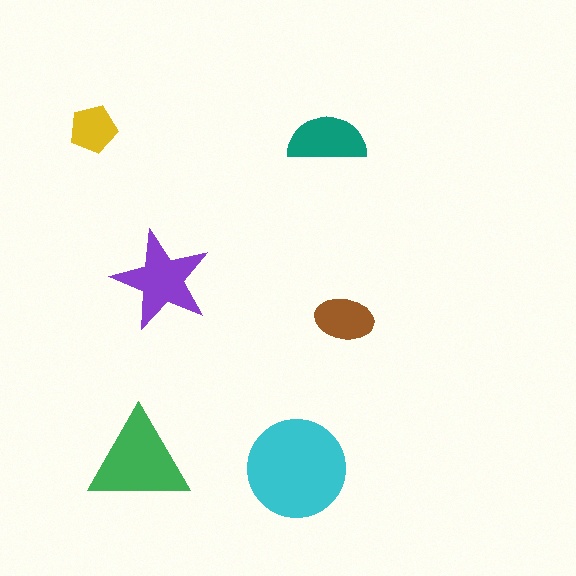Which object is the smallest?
The yellow pentagon.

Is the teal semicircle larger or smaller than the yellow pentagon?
Larger.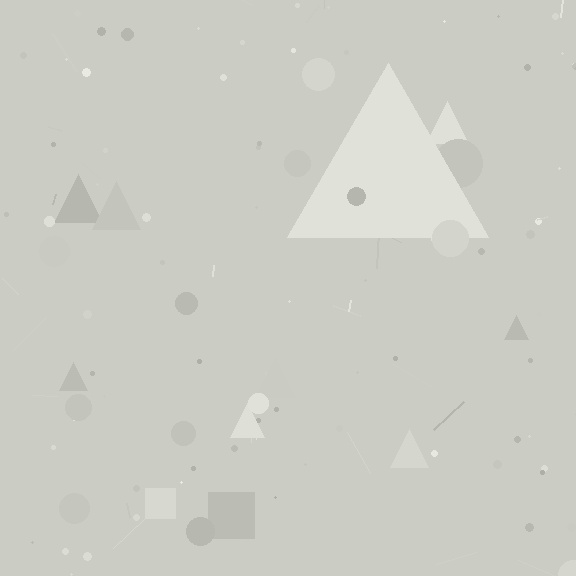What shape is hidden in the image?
A triangle is hidden in the image.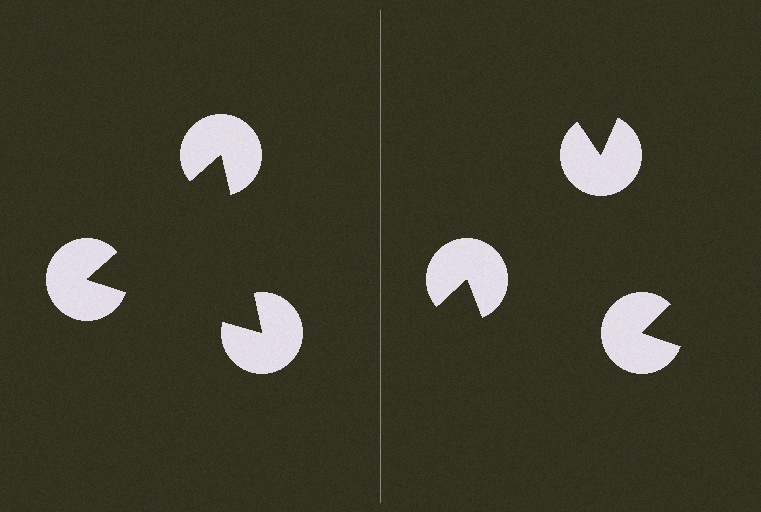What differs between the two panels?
The pac-man discs are positioned identically on both sides; only the wedge orientations differ. On the left they align to a triangle; on the right they are misaligned.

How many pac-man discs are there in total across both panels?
6 — 3 on each side.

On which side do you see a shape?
An illusory triangle appears on the left side. On the right side the wedge cuts are rotated, so no coherent shape forms.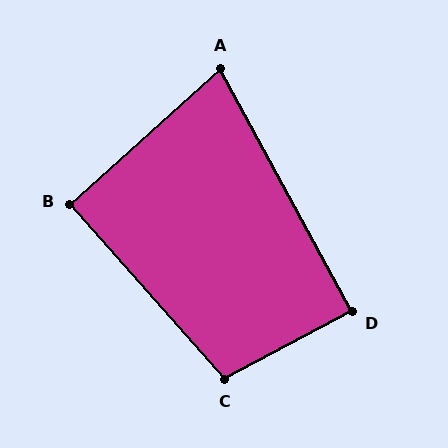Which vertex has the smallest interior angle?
A, at approximately 76 degrees.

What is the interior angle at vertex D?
Approximately 90 degrees (approximately right).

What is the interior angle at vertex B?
Approximately 90 degrees (approximately right).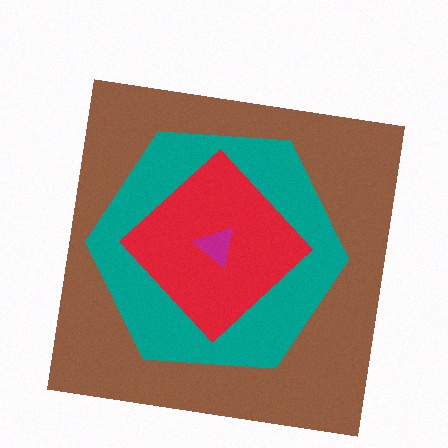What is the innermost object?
The magenta triangle.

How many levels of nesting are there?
4.